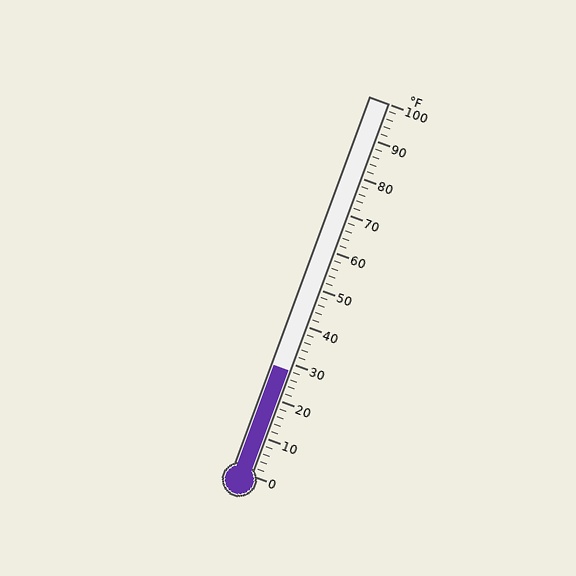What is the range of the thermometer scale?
The thermometer scale ranges from 0°F to 100°F.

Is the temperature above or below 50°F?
The temperature is below 50°F.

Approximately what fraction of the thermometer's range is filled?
The thermometer is filled to approximately 30% of its range.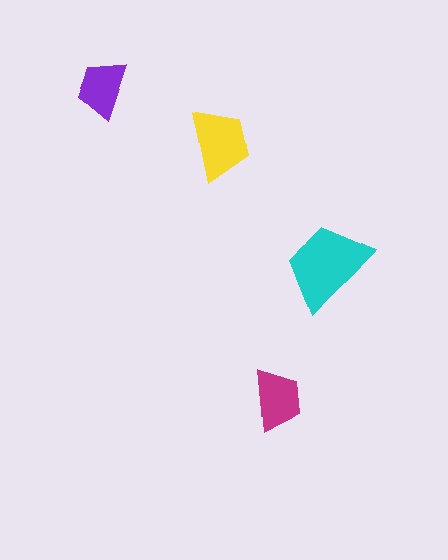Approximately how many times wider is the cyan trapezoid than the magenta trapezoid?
About 1.5 times wider.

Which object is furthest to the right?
The cyan trapezoid is rightmost.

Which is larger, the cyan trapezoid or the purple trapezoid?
The cyan one.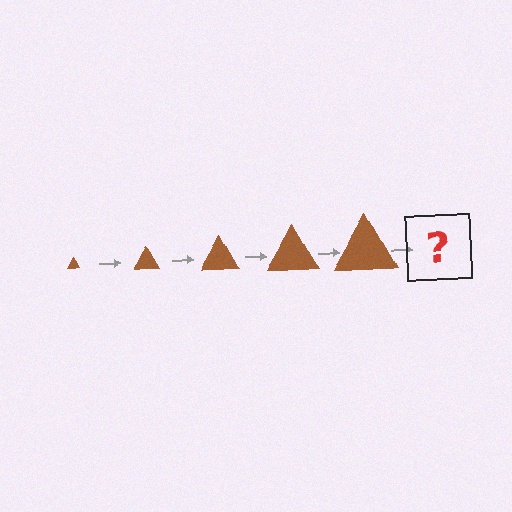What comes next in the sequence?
The next element should be a brown triangle, larger than the previous one.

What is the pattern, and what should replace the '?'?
The pattern is that the triangle gets progressively larger each step. The '?' should be a brown triangle, larger than the previous one.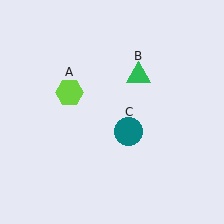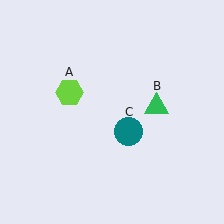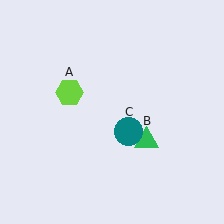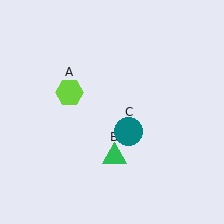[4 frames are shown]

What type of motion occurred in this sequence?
The green triangle (object B) rotated clockwise around the center of the scene.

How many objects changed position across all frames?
1 object changed position: green triangle (object B).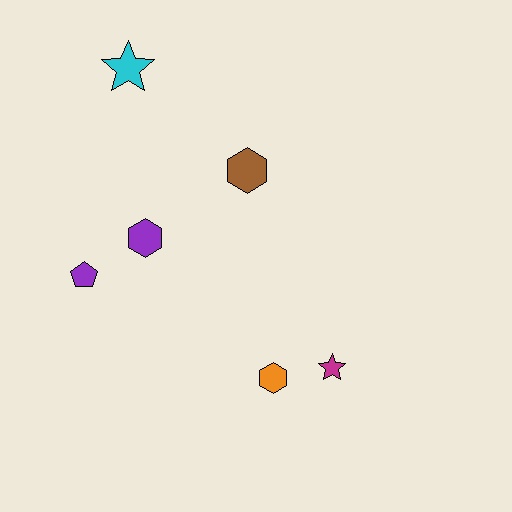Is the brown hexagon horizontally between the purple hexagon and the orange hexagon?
Yes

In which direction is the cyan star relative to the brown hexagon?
The cyan star is to the left of the brown hexagon.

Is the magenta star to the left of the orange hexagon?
No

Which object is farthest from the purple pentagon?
The magenta star is farthest from the purple pentagon.